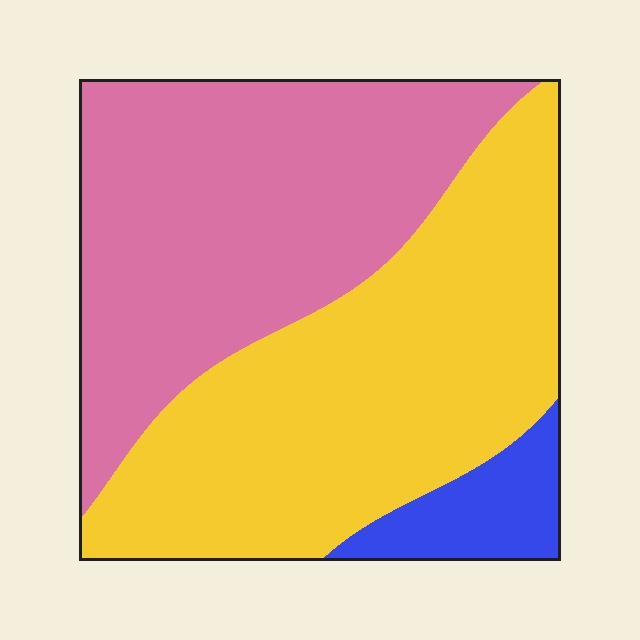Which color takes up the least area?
Blue, at roughly 10%.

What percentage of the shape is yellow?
Yellow covers roughly 50% of the shape.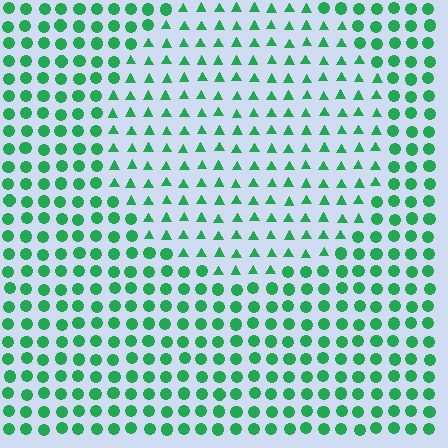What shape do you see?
I see a circle.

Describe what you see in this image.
The image is filled with small green elements arranged in a uniform grid. A circle-shaped region contains triangles, while the surrounding area contains circles. The boundary is defined purely by the change in element shape.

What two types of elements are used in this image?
The image uses triangles inside the circle region and circles outside it.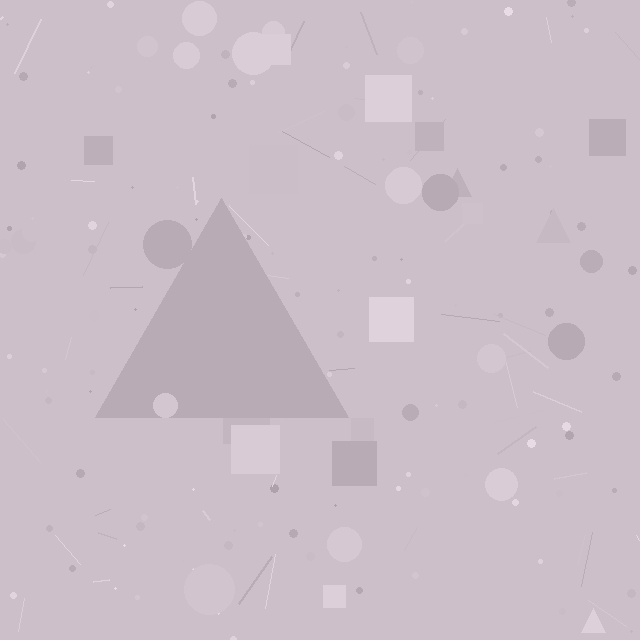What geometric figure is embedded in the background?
A triangle is embedded in the background.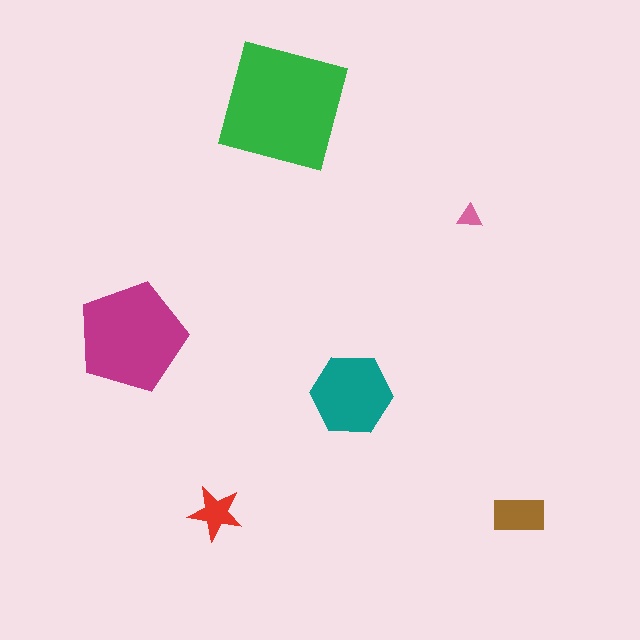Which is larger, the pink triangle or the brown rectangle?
The brown rectangle.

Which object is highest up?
The green square is topmost.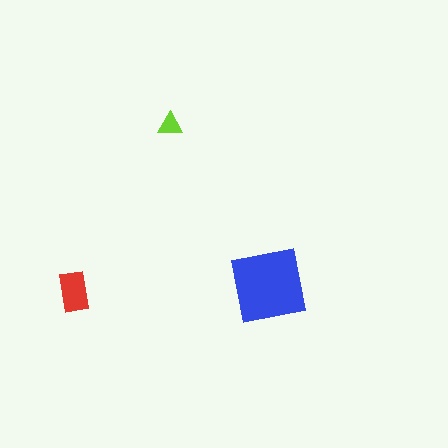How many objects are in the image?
There are 3 objects in the image.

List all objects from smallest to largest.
The lime triangle, the red rectangle, the blue square.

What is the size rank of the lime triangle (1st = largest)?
3rd.